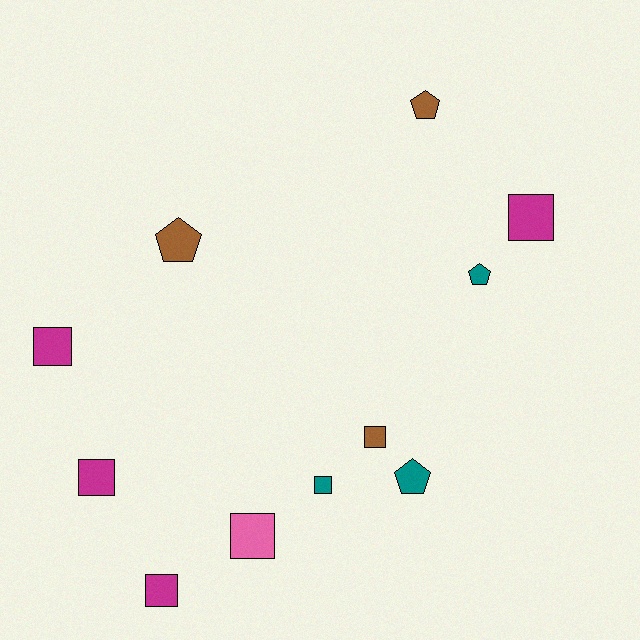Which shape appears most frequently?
Square, with 7 objects.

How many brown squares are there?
There is 1 brown square.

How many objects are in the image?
There are 11 objects.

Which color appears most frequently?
Magenta, with 4 objects.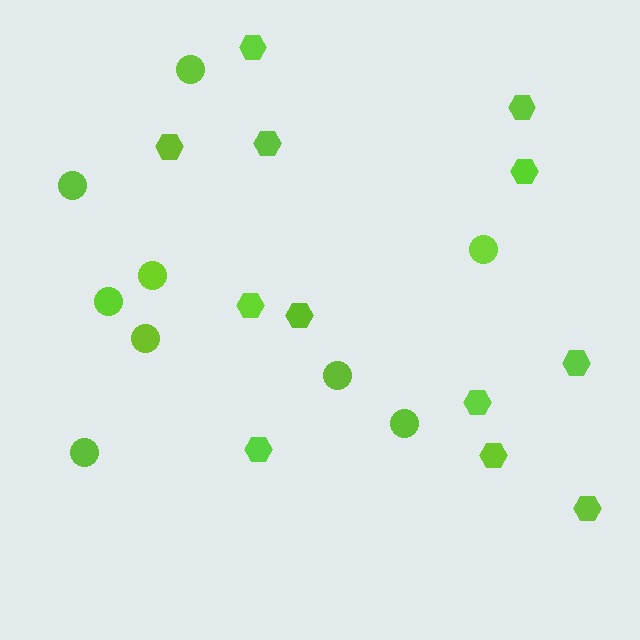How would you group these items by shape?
There are 2 groups: one group of hexagons (12) and one group of circles (9).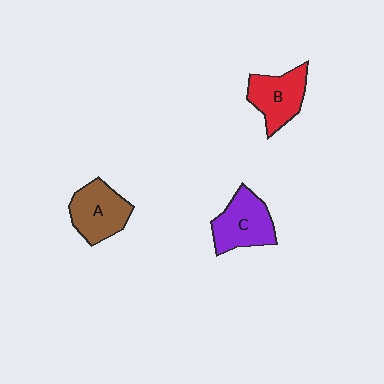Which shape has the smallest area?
Shape B (red).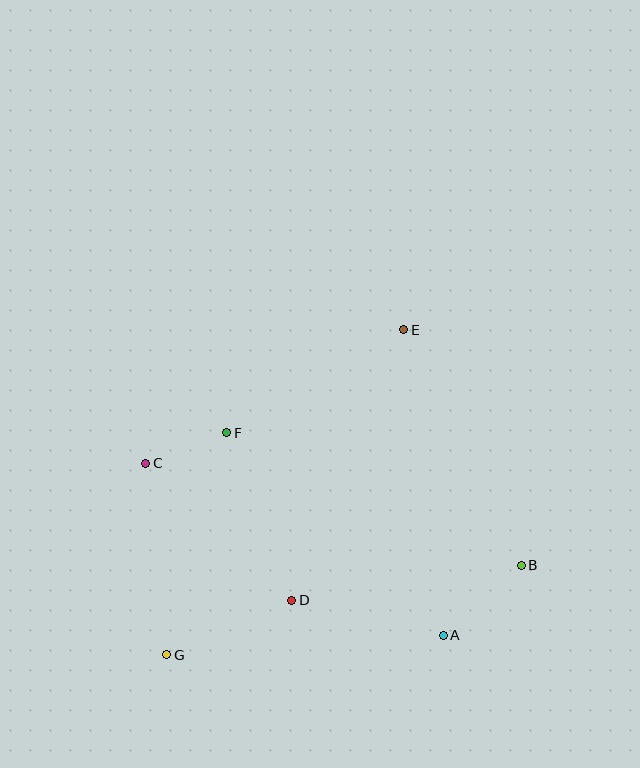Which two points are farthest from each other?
Points E and G are farthest from each other.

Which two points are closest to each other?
Points C and F are closest to each other.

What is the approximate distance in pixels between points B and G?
The distance between B and G is approximately 365 pixels.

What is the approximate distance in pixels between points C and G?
The distance between C and G is approximately 193 pixels.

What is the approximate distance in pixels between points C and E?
The distance between C and E is approximately 291 pixels.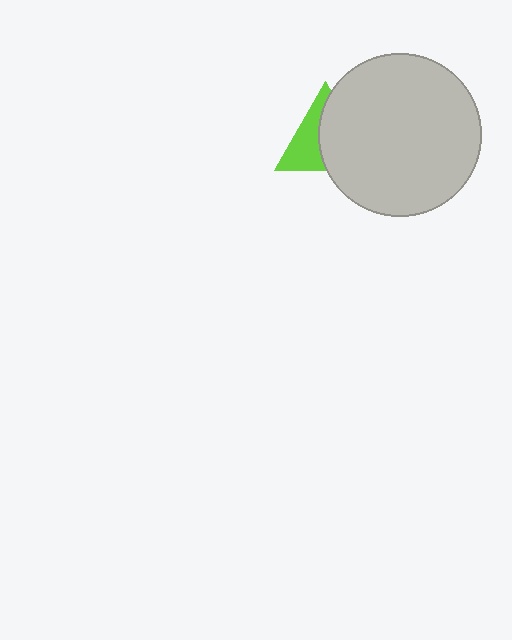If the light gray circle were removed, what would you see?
You would see the complete lime triangle.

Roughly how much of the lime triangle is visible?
A small part of it is visible (roughly 44%).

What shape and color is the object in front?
The object in front is a light gray circle.